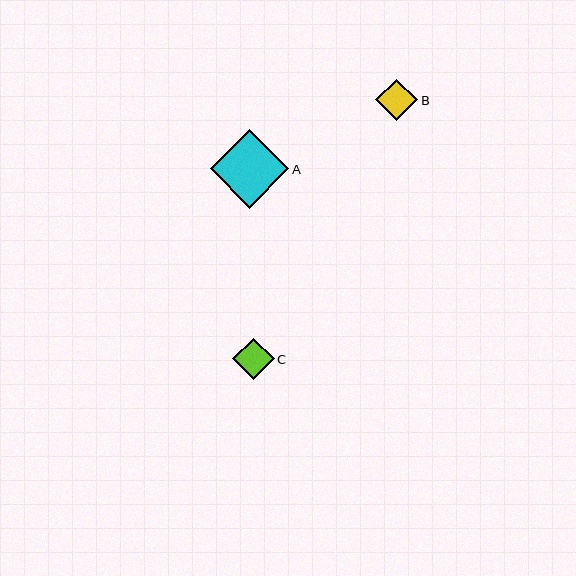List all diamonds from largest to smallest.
From largest to smallest: A, B, C.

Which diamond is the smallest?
Diamond C is the smallest with a size of approximately 42 pixels.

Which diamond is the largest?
Diamond A is the largest with a size of approximately 78 pixels.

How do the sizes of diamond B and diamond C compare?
Diamond B and diamond C are approximately the same size.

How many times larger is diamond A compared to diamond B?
Diamond A is approximately 1.9 times the size of diamond B.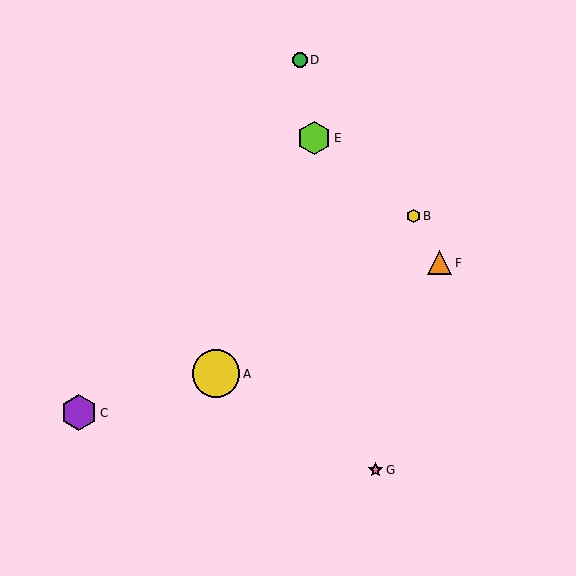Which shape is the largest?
The yellow circle (labeled A) is the largest.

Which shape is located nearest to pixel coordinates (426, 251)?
The orange triangle (labeled F) at (440, 263) is nearest to that location.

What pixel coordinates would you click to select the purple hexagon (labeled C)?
Click at (79, 413) to select the purple hexagon C.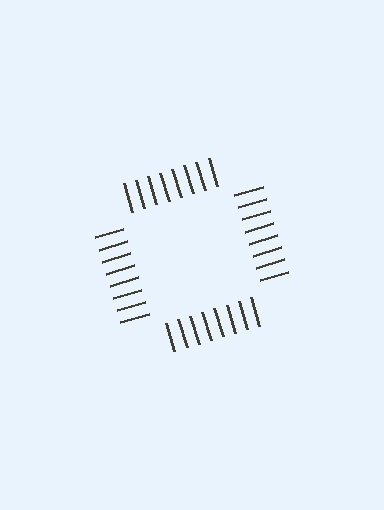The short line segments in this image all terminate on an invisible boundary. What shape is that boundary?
An illusory square — the line segments terminate on its edges but no continuous stroke is drawn.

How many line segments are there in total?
32 — 8 along each of the 4 edges.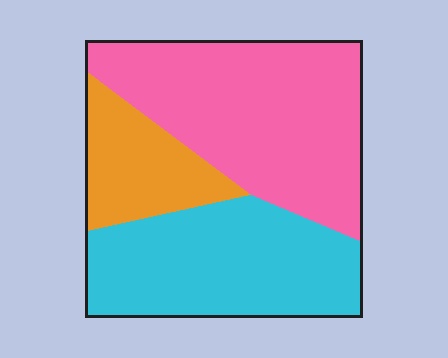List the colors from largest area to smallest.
From largest to smallest: pink, cyan, orange.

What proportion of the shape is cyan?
Cyan covers around 35% of the shape.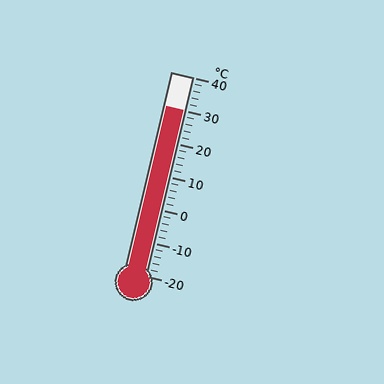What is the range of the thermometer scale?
The thermometer scale ranges from -20°C to 40°C.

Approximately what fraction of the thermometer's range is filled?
The thermometer is filled to approximately 85% of its range.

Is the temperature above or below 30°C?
The temperature is at 30°C.